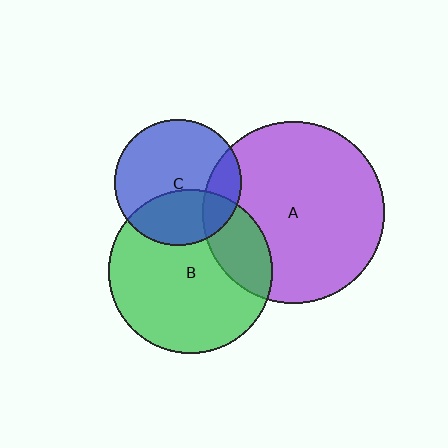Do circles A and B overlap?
Yes.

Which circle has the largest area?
Circle A (purple).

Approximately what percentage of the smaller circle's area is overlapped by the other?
Approximately 20%.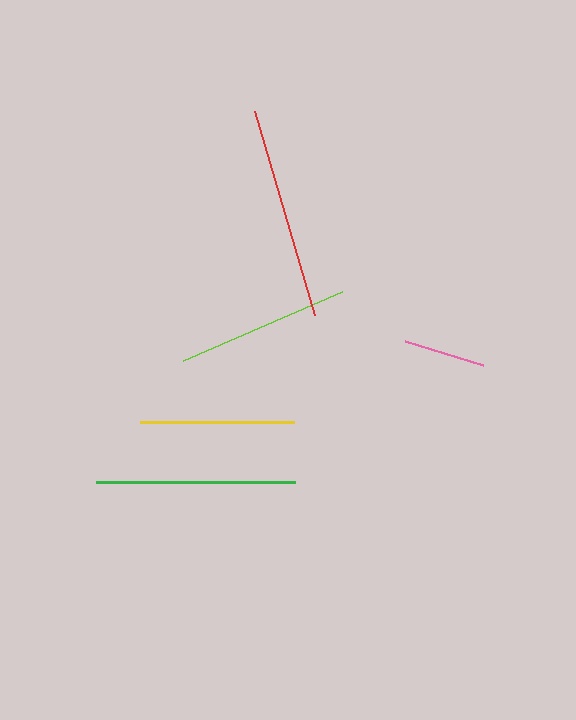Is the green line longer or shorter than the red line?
The red line is longer than the green line.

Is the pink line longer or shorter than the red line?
The red line is longer than the pink line.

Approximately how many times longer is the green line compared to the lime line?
The green line is approximately 1.2 times the length of the lime line.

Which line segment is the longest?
The red line is the longest at approximately 212 pixels.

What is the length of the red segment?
The red segment is approximately 212 pixels long.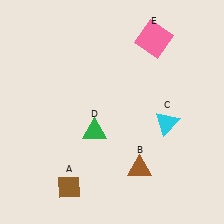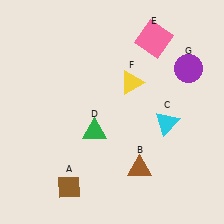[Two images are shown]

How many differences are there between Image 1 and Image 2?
There are 2 differences between the two images.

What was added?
A yellow triangle (F), a purple circle (G) were added in Image 2.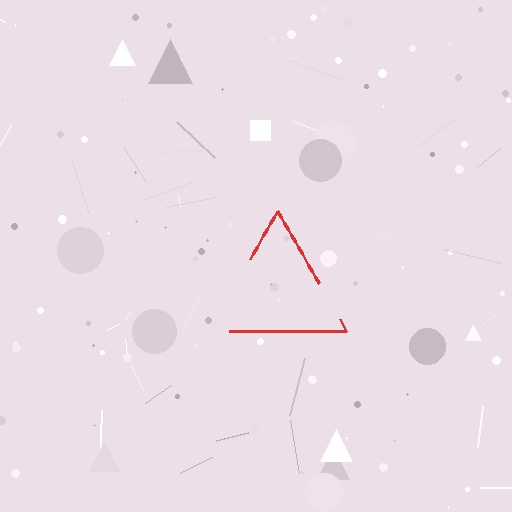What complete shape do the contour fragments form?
The contour fragments form a triangle.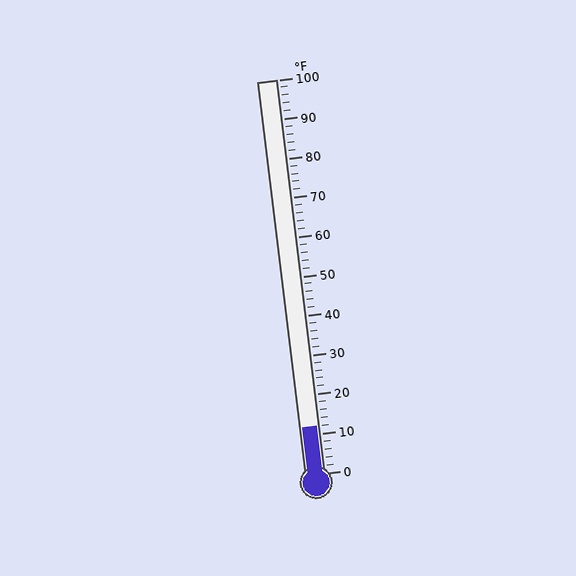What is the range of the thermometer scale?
The thermometer scale ranges from 0°F to 100°F.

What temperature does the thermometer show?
The thermometer shows approximately 12°F.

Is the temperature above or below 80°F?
The temperature is below 80°F.